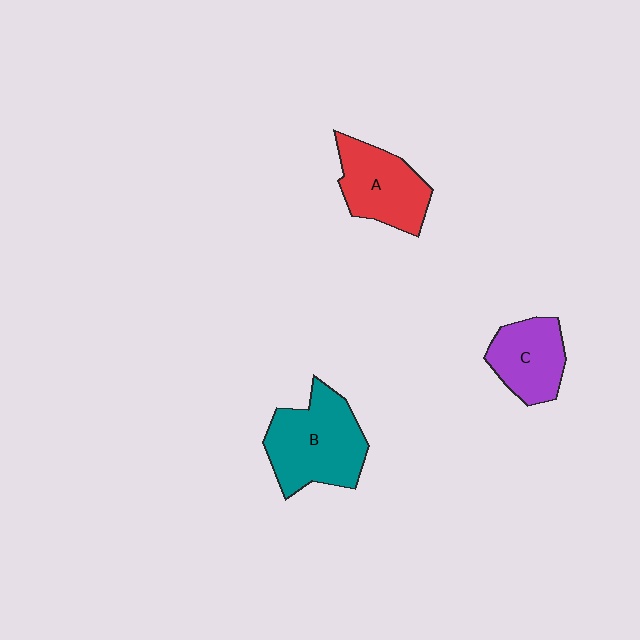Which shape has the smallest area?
Shape C (purple).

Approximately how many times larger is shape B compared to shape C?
Approximately 1.5 times.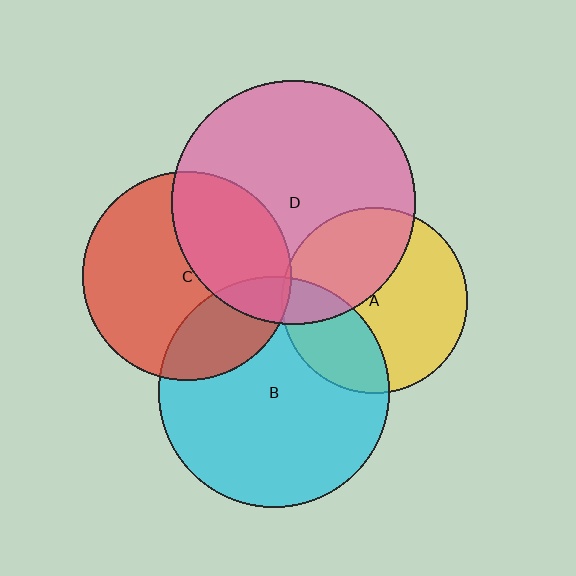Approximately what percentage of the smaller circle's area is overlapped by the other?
Approximately 25%.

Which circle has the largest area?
Circle D (pink).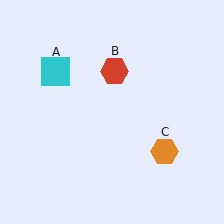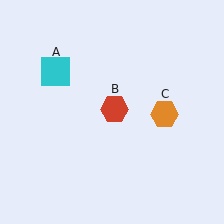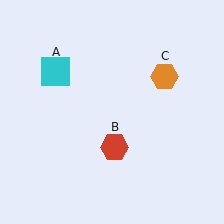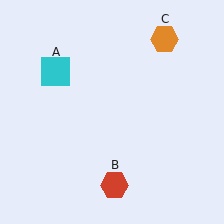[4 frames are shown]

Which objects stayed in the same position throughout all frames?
Cyan square (object A) remained stationary.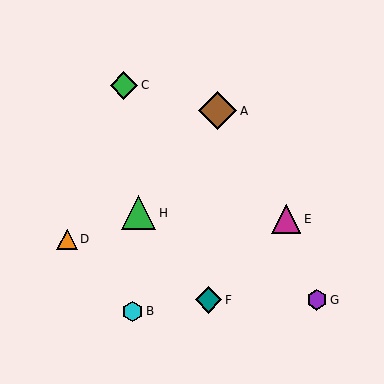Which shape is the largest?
The brown diamond (labeled A) is the largest.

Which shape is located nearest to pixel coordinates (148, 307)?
The cyan hexagon (labeled B) at (133, 311) is nearest to that location.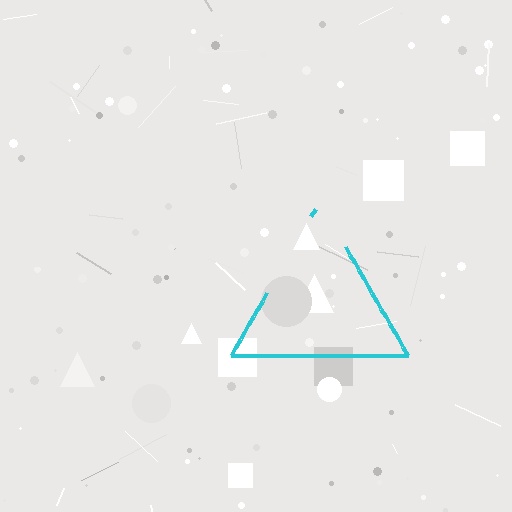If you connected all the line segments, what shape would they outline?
They would outline a triangle.